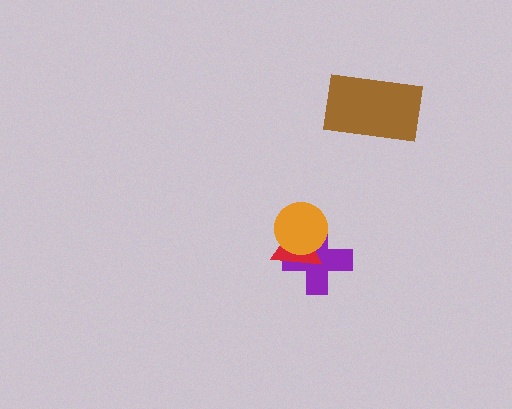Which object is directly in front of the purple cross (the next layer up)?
The red triangle is directly in front of the purple cross.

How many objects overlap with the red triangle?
2 objects overlap with the red triangle.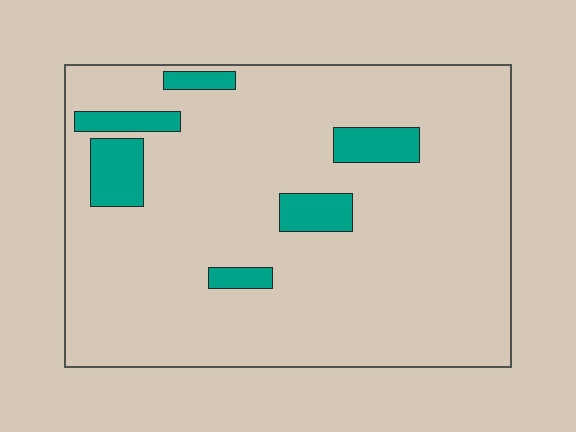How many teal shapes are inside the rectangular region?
6.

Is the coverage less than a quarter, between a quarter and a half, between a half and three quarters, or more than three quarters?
Less than a quarter.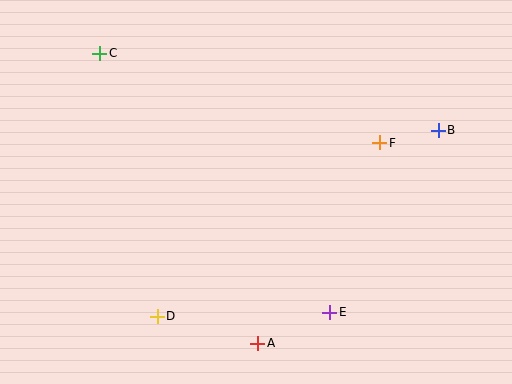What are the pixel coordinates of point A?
Point A is at (258, 343).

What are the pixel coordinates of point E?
Point E is at (330, 312).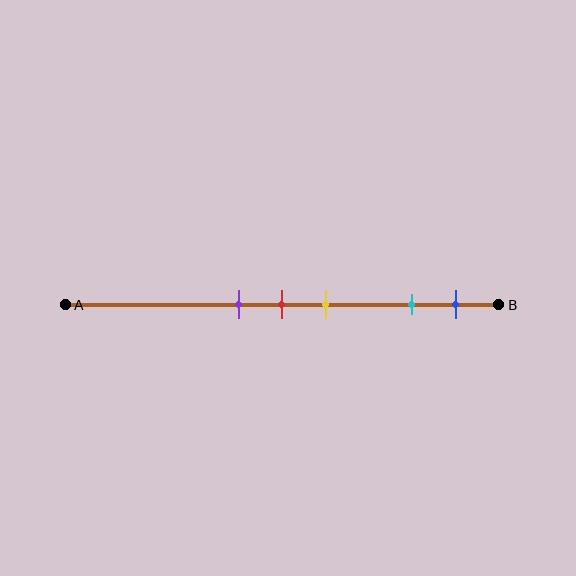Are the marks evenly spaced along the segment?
No, the marks are not evenly spaced.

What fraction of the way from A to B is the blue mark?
The blue mark is approximately 90% (0.9) of the way from A to B.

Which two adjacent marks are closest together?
The purple and red marks are the closest adjacent pair.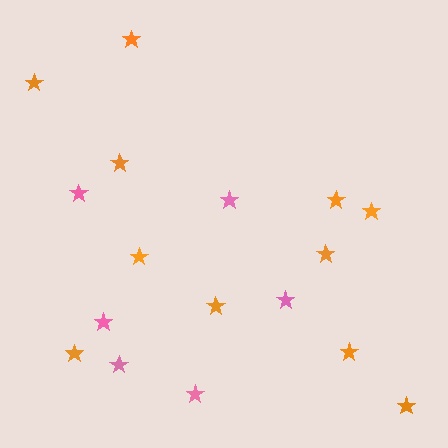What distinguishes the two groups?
There are 2 groups: one group of pink stars (6) and one group of orange stars (11).